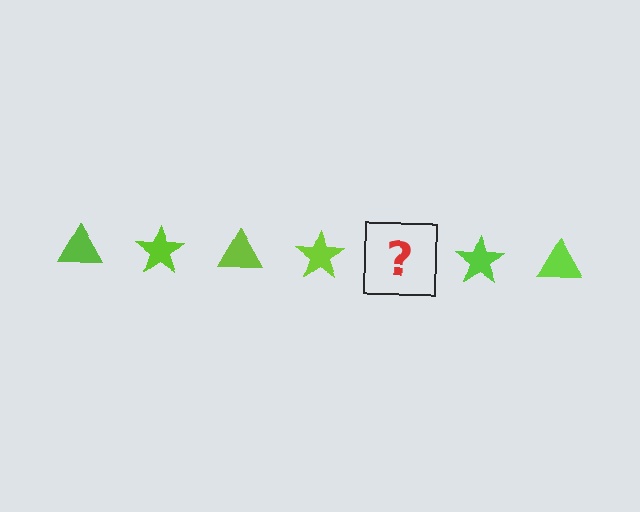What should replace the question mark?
The question mark should be replaced with a lime triangle.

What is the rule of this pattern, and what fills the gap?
The rule is that the pattern cycles through triangle, star shapes in lime. The gap should be filled with a lime triangle.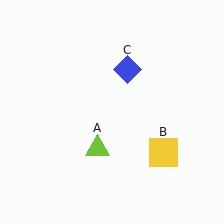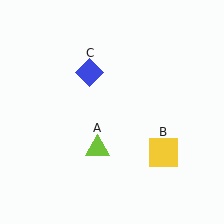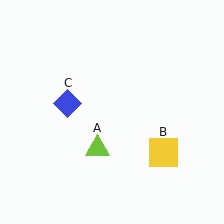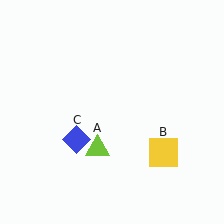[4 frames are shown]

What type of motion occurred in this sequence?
The blue diamond (object C) rotated counterclockwise around the center of the scene.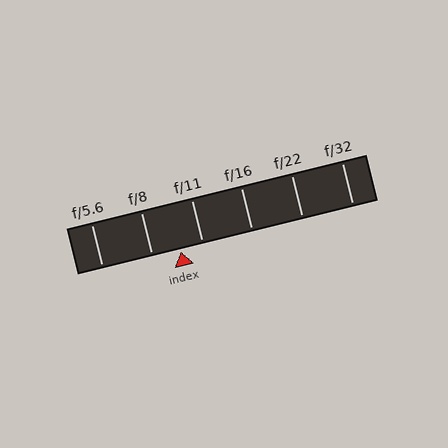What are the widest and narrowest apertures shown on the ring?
The widest aperture shown is f/5.6 and the narrowest is f/32.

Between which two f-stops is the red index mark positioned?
The index mark is between f/8 and f/11.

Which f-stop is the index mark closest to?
The index mark is closest to f/11.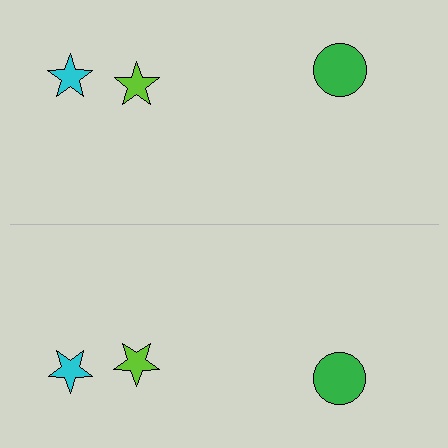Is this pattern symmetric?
Yes, this pattern has bilateral (reflection) symmetry.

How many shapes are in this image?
There are 6 shapes in this image.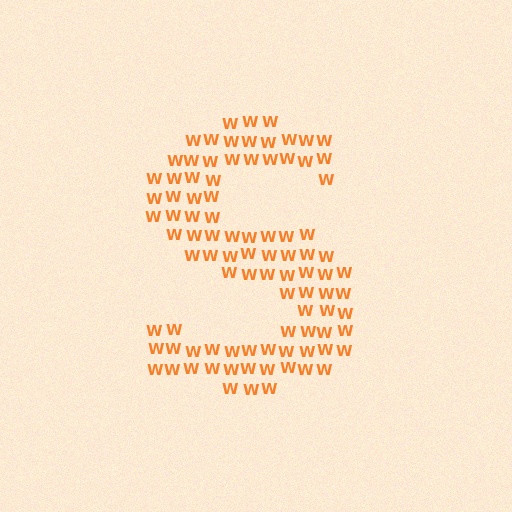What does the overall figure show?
The overall figure shows the letter S.